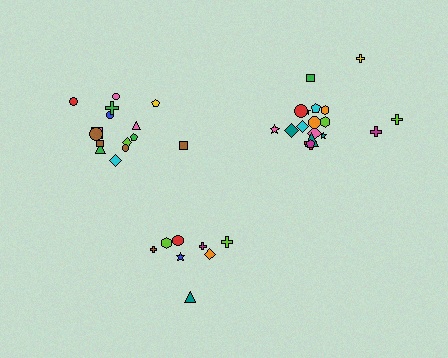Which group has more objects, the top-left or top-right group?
The top-right group.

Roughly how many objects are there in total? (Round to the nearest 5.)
Roughly 40 objects in total.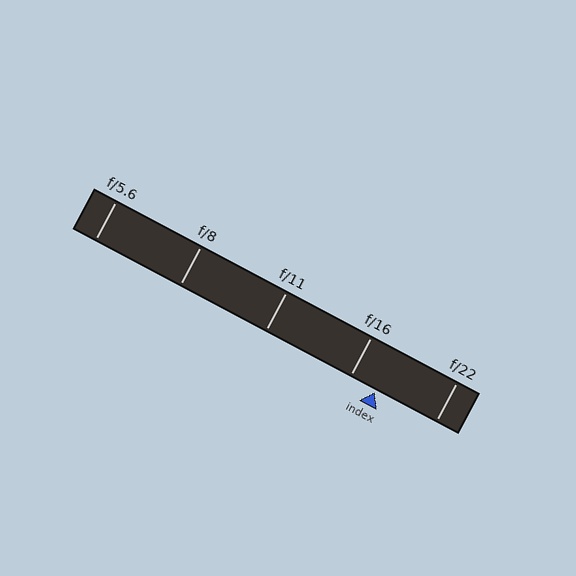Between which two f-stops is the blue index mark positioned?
The index mark is between f/16 and f/22.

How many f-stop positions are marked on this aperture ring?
There are 5 f-stop positions marked.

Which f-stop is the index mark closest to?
The index mark is closest to f/16.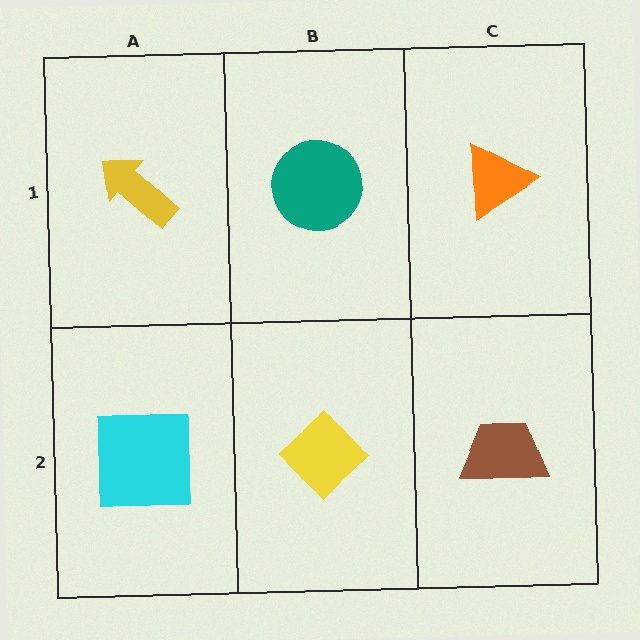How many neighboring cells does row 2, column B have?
3.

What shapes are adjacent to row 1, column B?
A yellow diamond (row 2, column B), a yellow arrow (row 1, column A), an orange triangle (row 1, column C).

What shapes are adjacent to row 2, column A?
A yellow arrow (row 1, column A), a yellow diamond (row 2, column B).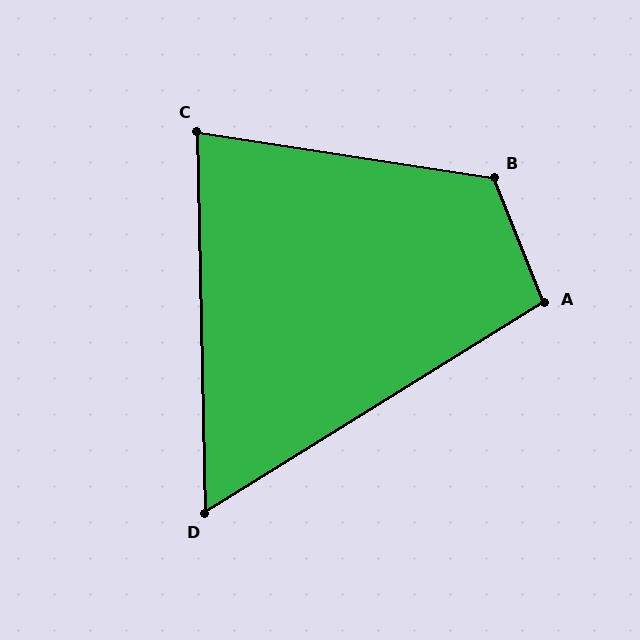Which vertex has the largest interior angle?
B, at approximately 121 degrees.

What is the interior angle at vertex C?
Approximately 80 degrees (acute).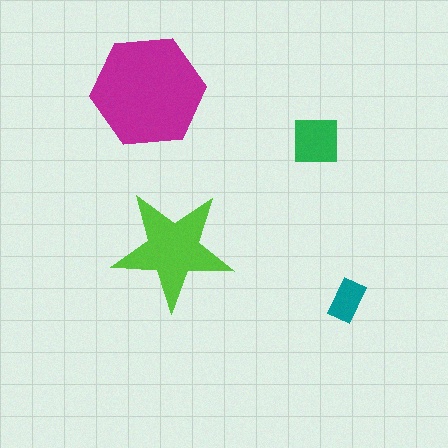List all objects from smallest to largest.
The teal rectangle, the green square, the lime star, the magenta hexagon.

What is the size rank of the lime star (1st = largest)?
2nd.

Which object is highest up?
The magenta hexagon is topmost.